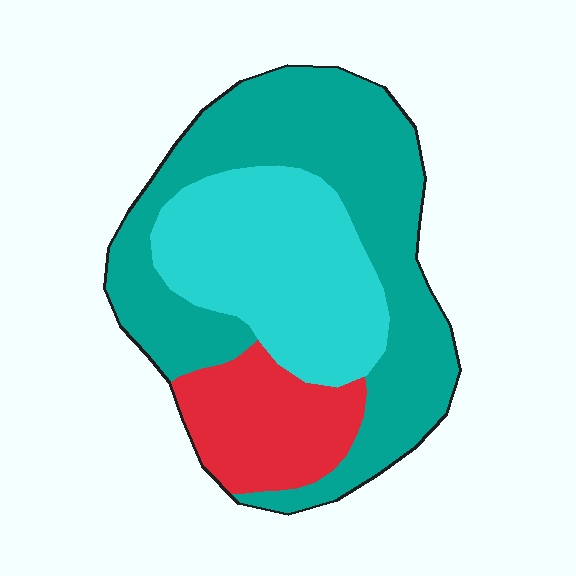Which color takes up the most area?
Teal, at roughly 50%.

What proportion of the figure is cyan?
Cyan covers 31% of the figure.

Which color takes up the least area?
Red, at roughly 15%.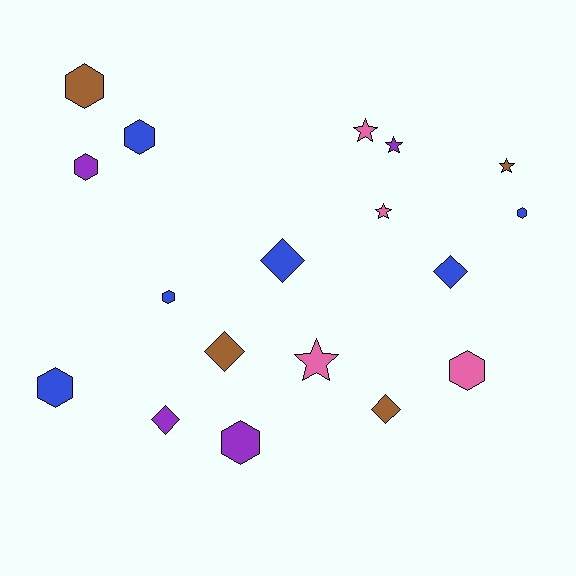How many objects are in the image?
There are 18 objects.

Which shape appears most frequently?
Hexagon, with 8 objects.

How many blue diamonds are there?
There are 2 blue diamonds.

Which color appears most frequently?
Blue, with 6 objects.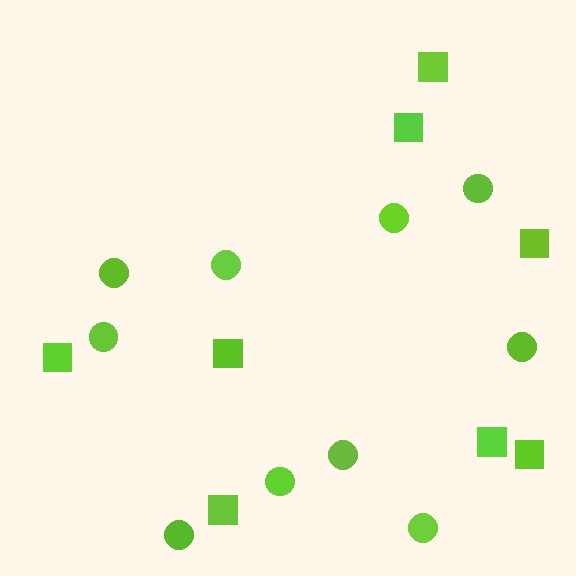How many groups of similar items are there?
There are 2 groups: one group of squares (8) and one group of circles (10).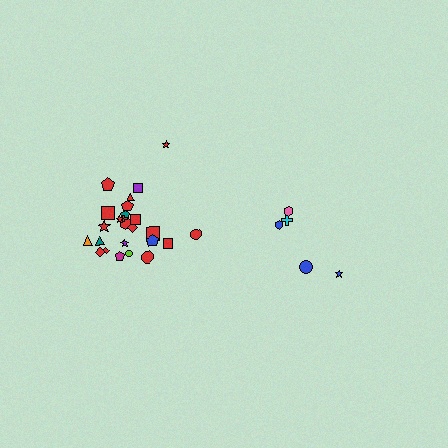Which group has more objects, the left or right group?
The left group.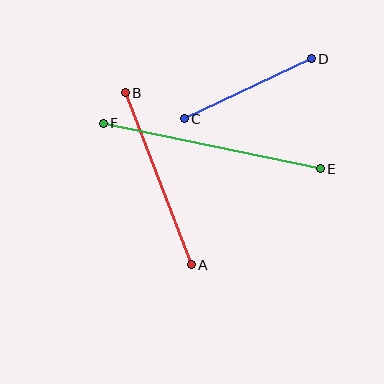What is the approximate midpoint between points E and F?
The midpoint is at approximately (212, 146) pixels.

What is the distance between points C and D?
The distance is approximately 140 pixels.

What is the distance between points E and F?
The distance is approximately 222 pixels.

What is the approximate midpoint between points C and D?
The midpoint is at approximately (248, 89) pixels.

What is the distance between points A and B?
The distance is approximately 184 pixels.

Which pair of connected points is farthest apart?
Points E and F are farthest apart.